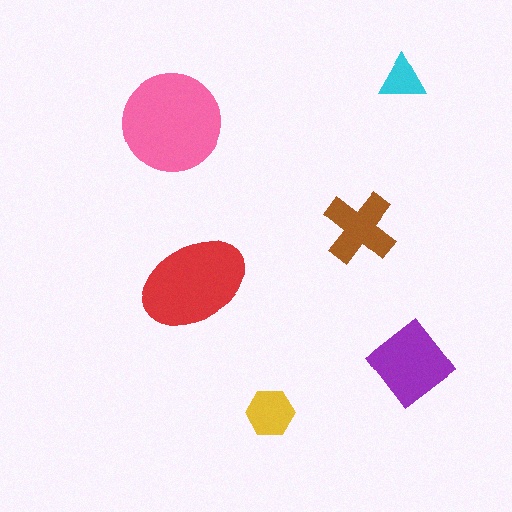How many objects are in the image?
There are 6 objects in the image.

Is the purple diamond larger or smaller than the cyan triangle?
Larger.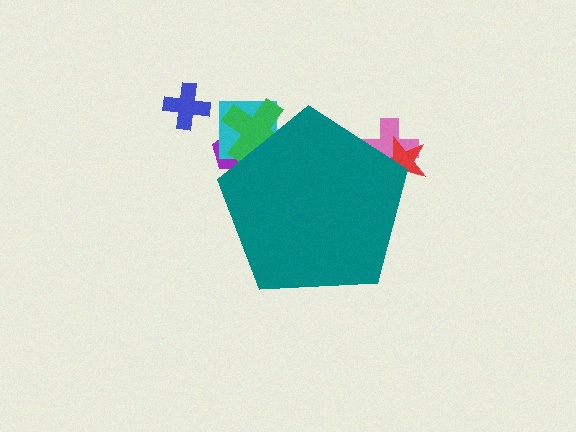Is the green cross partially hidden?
Yes, the green cross is partially hidden behind the teal pentagon.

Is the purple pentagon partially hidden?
Yes, the purple pentagon is partially hidden behind the teal pentagon.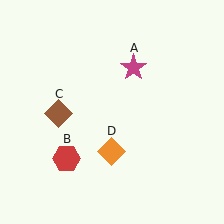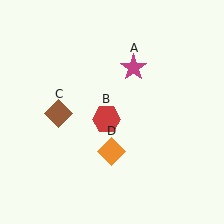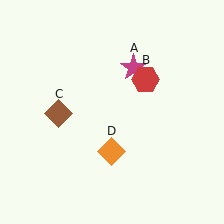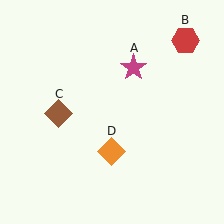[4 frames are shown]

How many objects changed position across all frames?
1 object changed position: red hexagon (object B).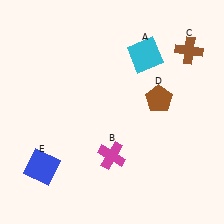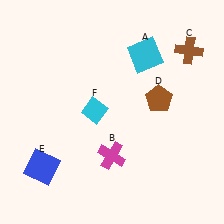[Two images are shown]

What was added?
A cyan diamond (F) was added in Image 2.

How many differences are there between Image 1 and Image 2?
There is 1 difference between the two images.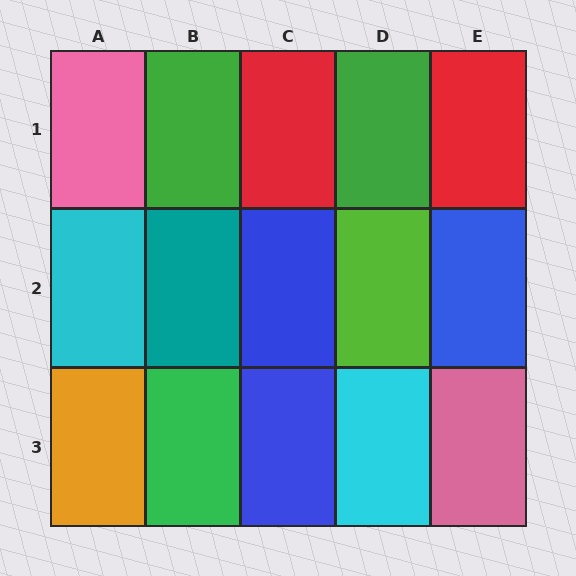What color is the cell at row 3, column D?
Cyan.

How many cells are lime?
1 cell is lime.